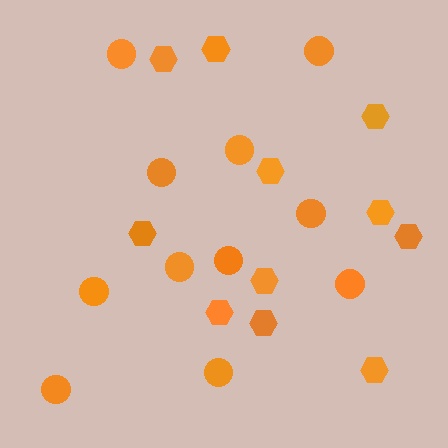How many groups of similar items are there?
There are 2 groups: one group of hexagons (11) and one group of circles (11).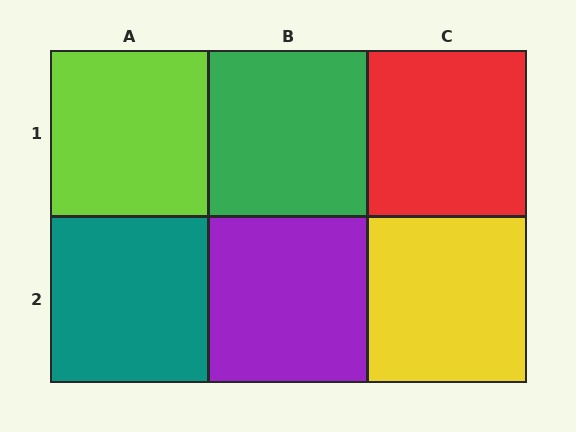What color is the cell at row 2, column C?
Yellow.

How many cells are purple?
1 cell is purple.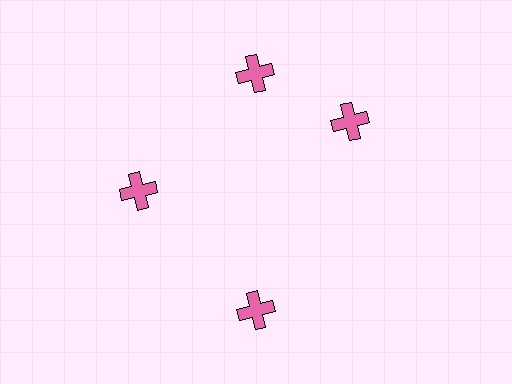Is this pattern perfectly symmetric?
No. The 4 pink crosses are arranged in a ring, but one element near the 3 o'clock position is rotated out of alignment along the ring, breaking the 4-fold rotational symmetry.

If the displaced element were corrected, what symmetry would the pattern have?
It would have 4-fold rotational symmetry — the pattern would map onto itself every 90 degrees.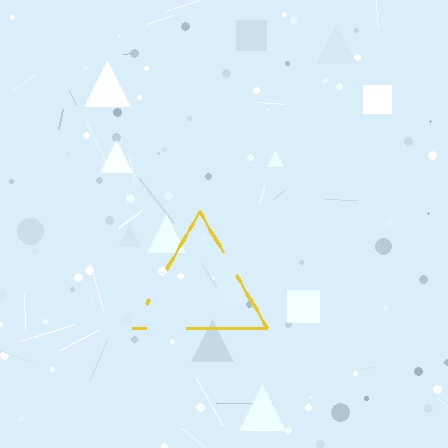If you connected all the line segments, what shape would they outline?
They would outline a triangle.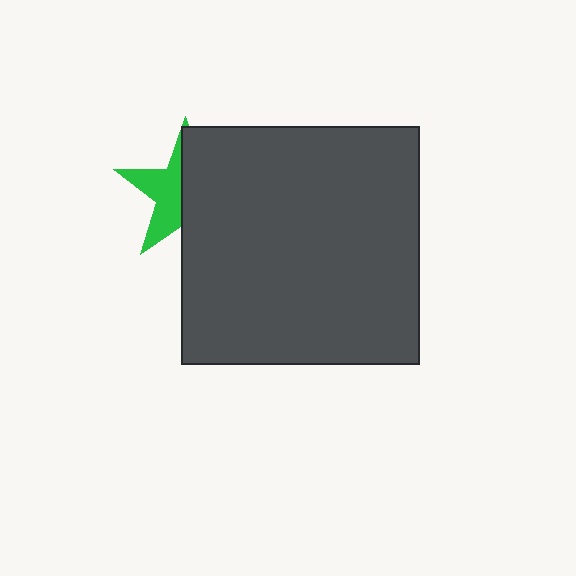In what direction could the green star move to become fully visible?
The green star could move left. That would shift it out from behind the dark gray square entirely.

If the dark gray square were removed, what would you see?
You would see the complete green star.